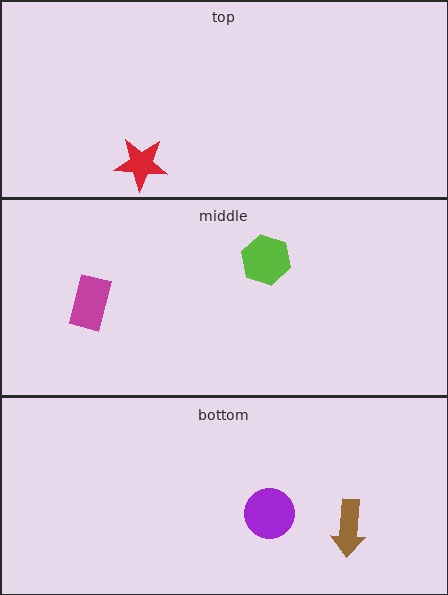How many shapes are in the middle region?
2.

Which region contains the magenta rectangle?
The middle region.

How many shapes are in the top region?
1.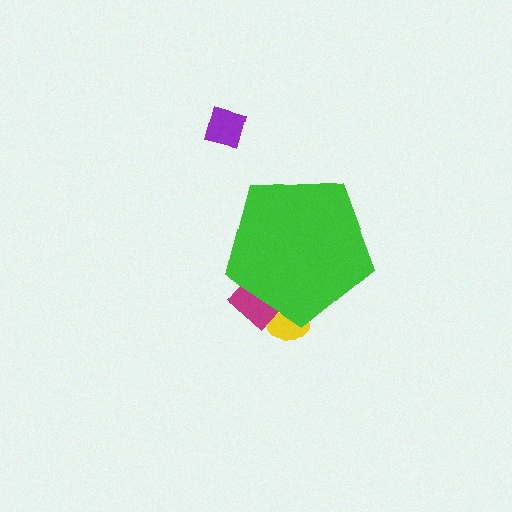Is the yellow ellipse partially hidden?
Yes, the yellow ellipse is partially hidden behind the green pentagon.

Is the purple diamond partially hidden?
No, the purple diamond is fully visible.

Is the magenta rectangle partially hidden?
Yes, the magenta rectangle is partially hidden behind the green pentagon.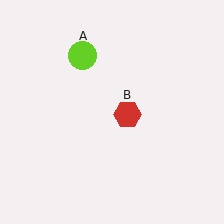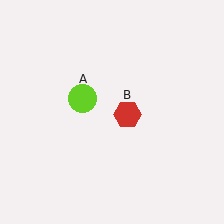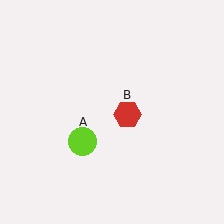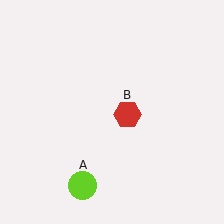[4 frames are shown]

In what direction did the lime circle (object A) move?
The lime circle (object A) moved down.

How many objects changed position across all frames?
1 object changed position: lime circle (object A).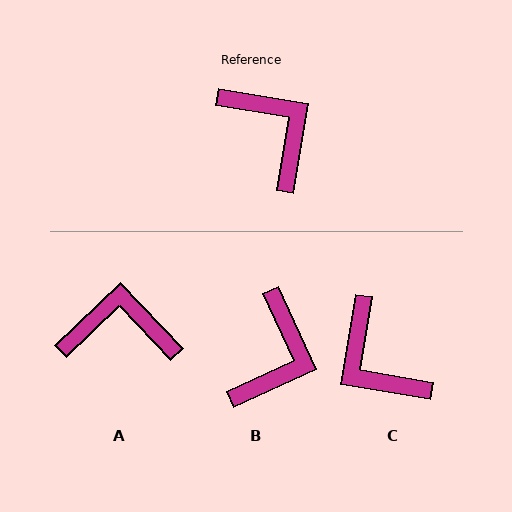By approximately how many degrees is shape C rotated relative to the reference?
Approximately 180 degrees clockwise.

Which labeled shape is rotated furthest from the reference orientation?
C, about 180 degrees away.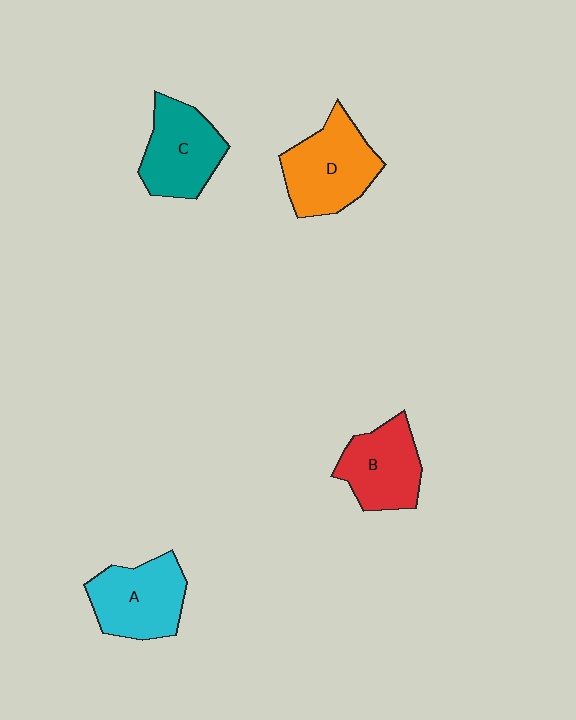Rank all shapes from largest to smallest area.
From largest to smallest: D (orange), A (cyan), C (teal), B (red).